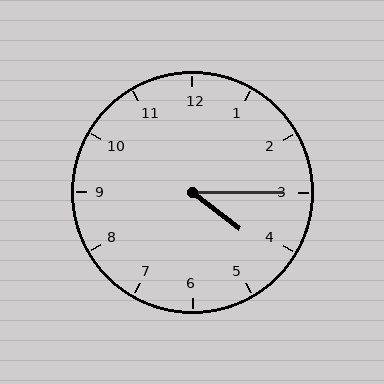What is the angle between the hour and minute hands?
Approximately 38 degrees.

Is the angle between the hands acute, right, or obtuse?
It is acute.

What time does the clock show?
4:15.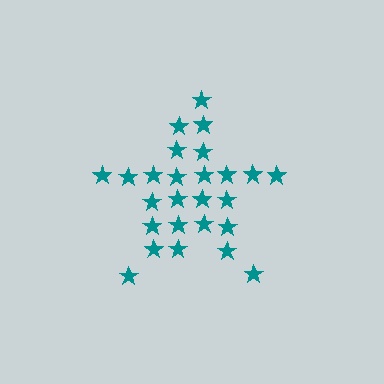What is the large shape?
The large shape is a star.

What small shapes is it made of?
It is made of small stars.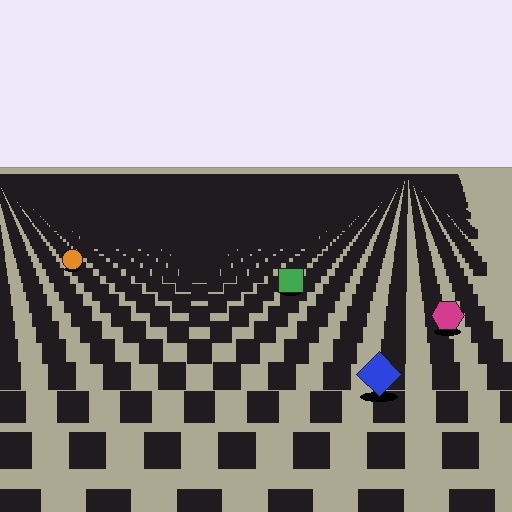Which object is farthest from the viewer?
The orange circle is farthest from the viewer. It appears smaller and the ground texture around it is denser.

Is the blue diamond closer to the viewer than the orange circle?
Yes. The blue diamond is closer — you can tell from the texture gradient: the ground texture is coarser near it.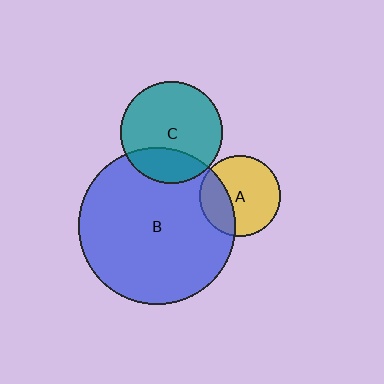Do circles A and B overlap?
Yes.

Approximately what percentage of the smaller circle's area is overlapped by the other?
Approximately 30%.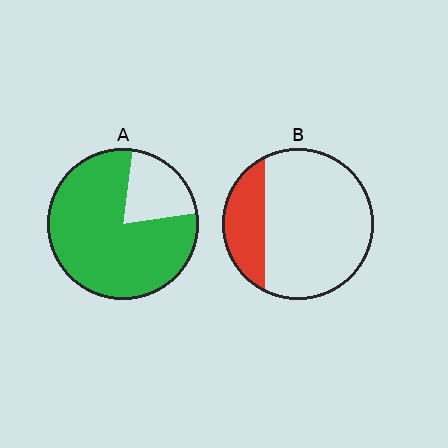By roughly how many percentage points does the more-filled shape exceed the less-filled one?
By roughly 55 percentage points (A over B).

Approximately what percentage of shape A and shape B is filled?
A is approximately 80% and B is approximately 25%.